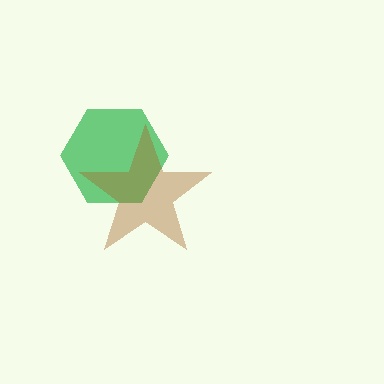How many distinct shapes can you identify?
There are 2 distinct shapes: a green hexagon, a brown star.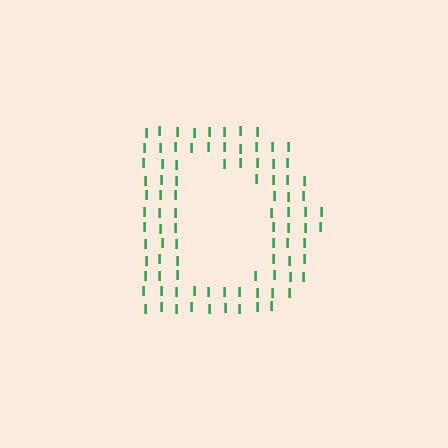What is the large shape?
The large shape is the letter D.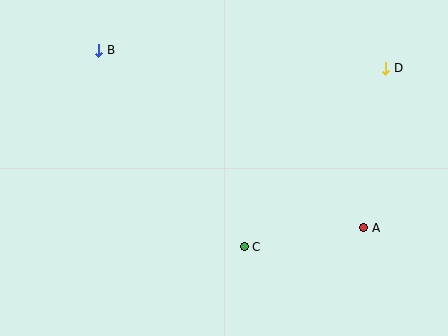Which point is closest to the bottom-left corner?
Point C is closest to the bottom-left corner.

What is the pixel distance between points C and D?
The distance between C and D is 228 pixels.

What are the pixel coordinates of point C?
Point C is at (244, 247).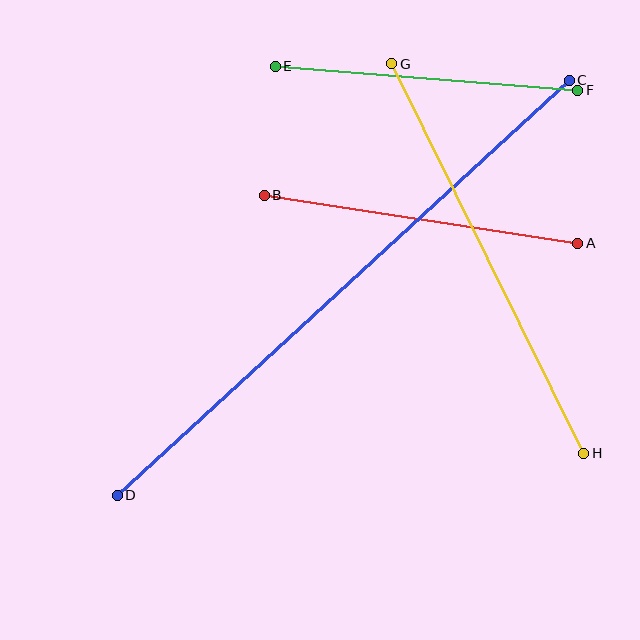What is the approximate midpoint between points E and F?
The midpoint is at approximately (426, 78) pixels.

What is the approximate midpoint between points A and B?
The midpoint is at approximately (421, 219) pixels.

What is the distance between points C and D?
The distance is approximately 613 pixels.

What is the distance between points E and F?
The distance is approximately 303 pixels.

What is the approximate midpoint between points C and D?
The midpoint is at approximately (343, 288) pixels.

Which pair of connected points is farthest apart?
Points C and D are farthest apart.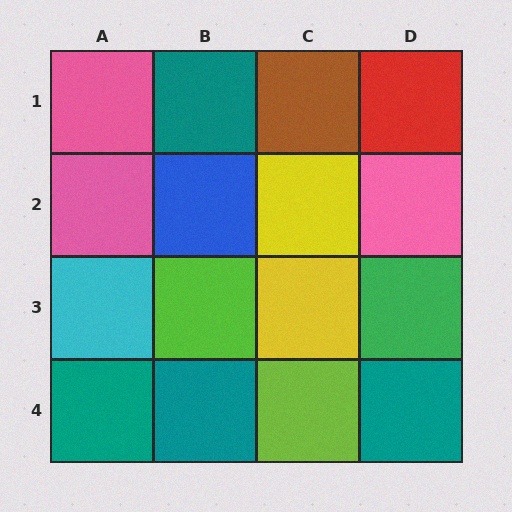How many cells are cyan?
1 cell is cyan.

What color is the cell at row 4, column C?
Lime.